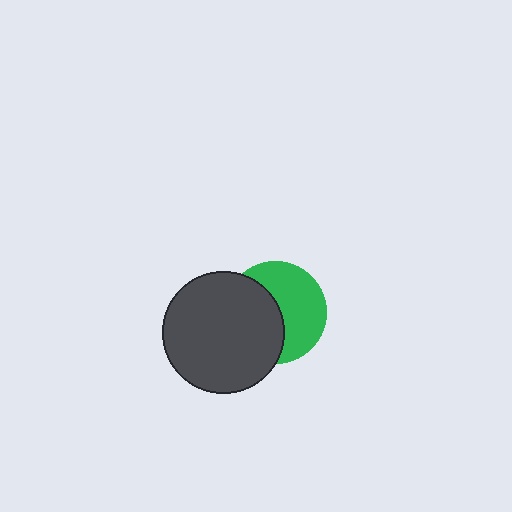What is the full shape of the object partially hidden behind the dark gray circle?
The partially hidden object is a green circle.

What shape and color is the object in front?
The object in front is a dark gray circle.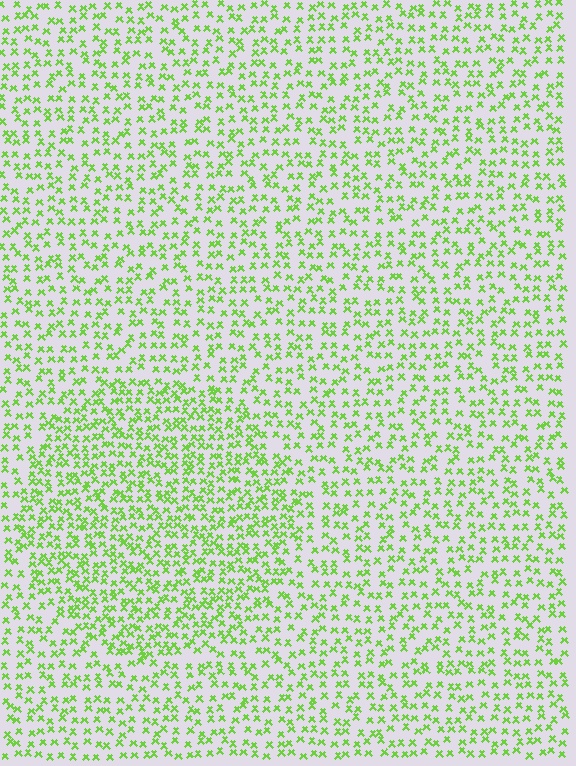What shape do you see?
I see a circle.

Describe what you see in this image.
The image contains small lime elements arranged at two different densities. A circle-shaped region is visible where the elements are more densely packed than the surrounding area.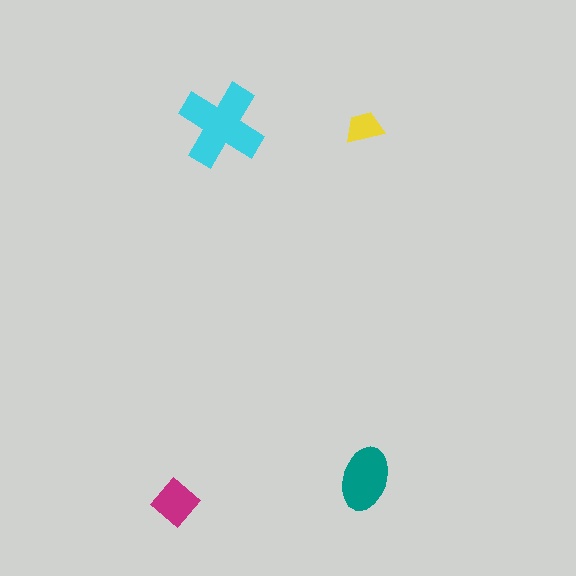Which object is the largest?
The cyan cross.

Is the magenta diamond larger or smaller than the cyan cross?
Smaller.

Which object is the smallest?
The yellow trapezoid.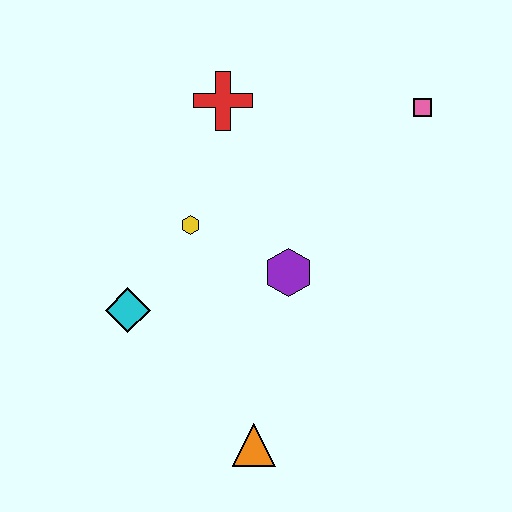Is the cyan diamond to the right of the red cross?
No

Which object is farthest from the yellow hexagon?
The pink square is farthest from the yellow hexagon.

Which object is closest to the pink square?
The red cross is closest to the pink square.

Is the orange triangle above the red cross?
No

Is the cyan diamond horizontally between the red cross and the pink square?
No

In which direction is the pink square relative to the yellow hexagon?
The pink square is to the right of the yellow hexagon.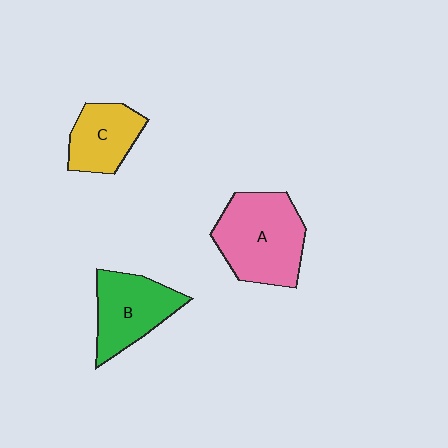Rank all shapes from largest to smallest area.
From largest to smallest: A (pink), B (green), C (yellow).